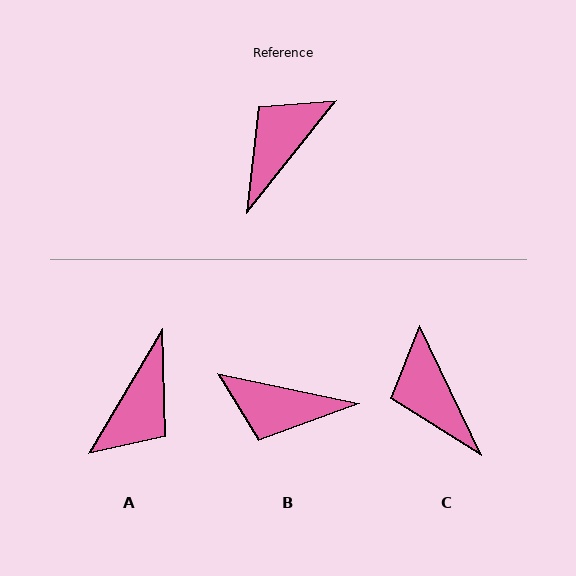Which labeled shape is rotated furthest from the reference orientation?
A, about 171 degrees away.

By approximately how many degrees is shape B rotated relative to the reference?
Approximately 117 degrees counter-clockwise.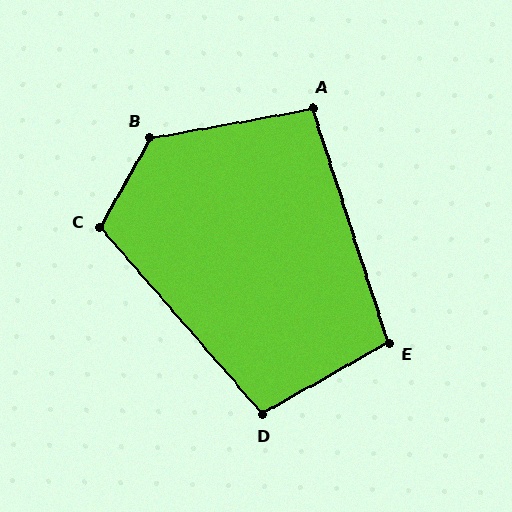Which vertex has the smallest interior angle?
A, at approximately 97 degrees.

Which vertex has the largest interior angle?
B, at approximately 130 degrees.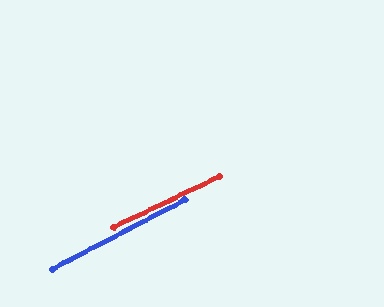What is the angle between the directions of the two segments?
Approximately 2 degrees.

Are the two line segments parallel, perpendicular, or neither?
Parallel — their directions differ by only 1.7°.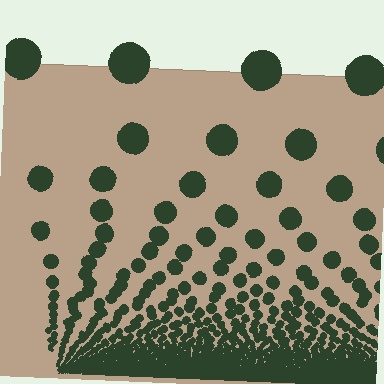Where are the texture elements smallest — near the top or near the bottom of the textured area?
Near the bottom.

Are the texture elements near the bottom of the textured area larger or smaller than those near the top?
Smaller. The gradient is inverted — elements near the bottom are smaller and denser.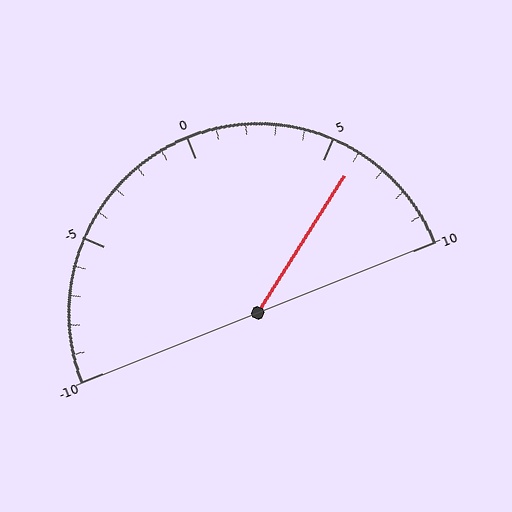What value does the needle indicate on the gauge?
The needle indicates approximately 6.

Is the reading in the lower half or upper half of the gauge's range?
The reading is in the upper half of the range (-10 to 10).